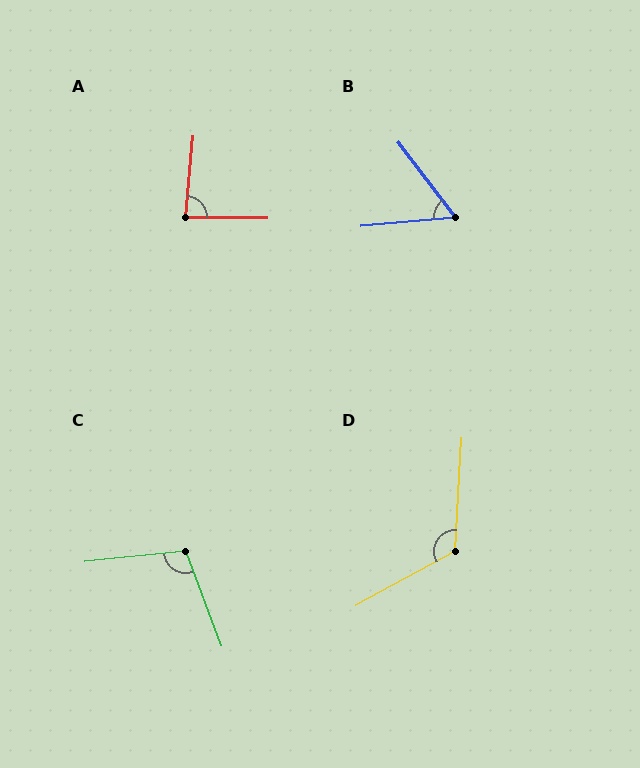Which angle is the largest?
D, at approximately 122 degrees.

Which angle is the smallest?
B, at approximately 58 degrees.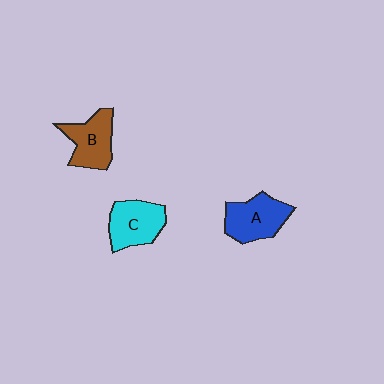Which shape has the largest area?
Shape A (blue).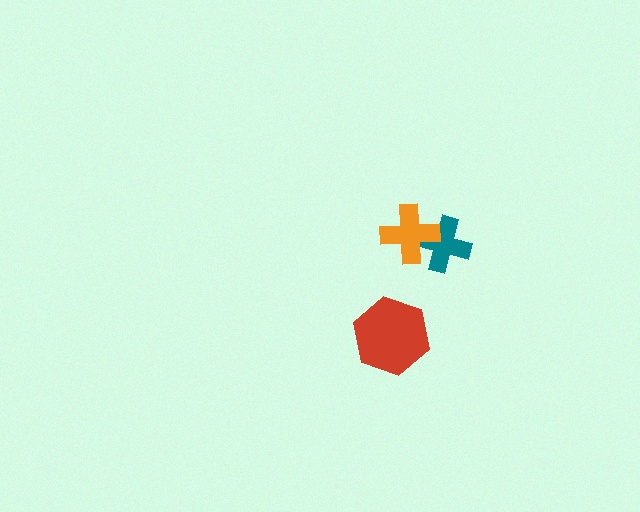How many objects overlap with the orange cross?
1 object overlaps with the orange cross.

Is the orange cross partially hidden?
No, no other shape covers it.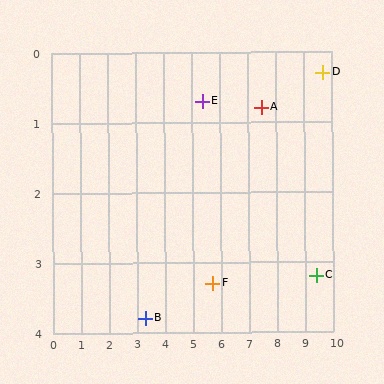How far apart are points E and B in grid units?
Points E and B are about 3.7 grid units apart.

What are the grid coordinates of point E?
Point E is at approximately (5.4, 0.7).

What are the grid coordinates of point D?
Point D is at approximately (9.7, 0.3).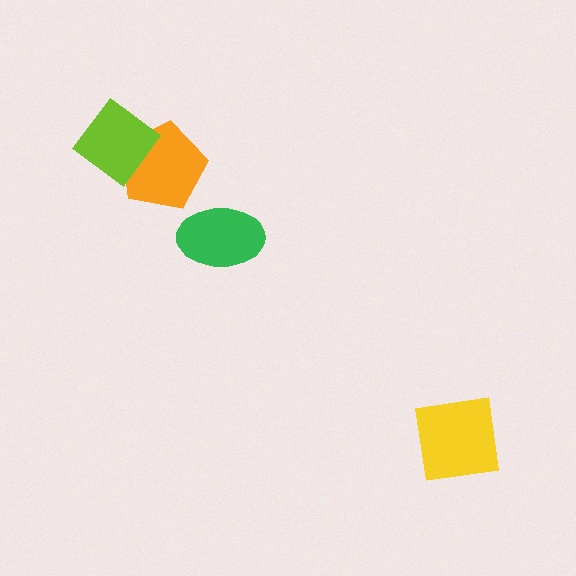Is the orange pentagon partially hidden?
Yes, it is partially covered by another shape.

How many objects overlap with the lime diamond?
1 object overlaps with the lime diamond.